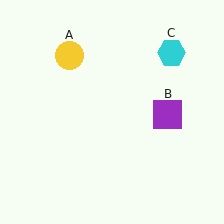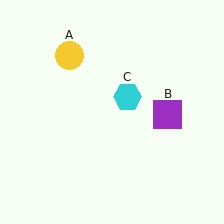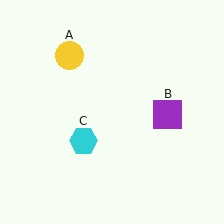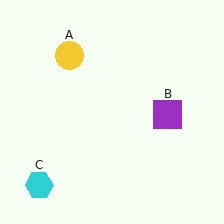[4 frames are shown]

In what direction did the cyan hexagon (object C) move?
The cyan hexagon (object C) moved down and to the left.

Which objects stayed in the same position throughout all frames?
Yellow circle (object A) and purple square (object B) remained stationary.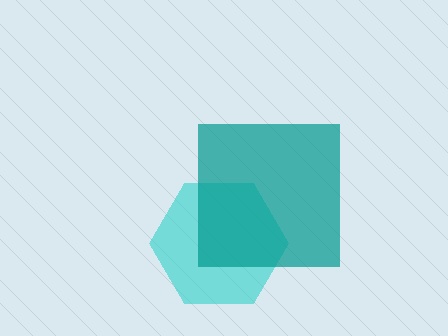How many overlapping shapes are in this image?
There are 2 overlapping shapes in the image.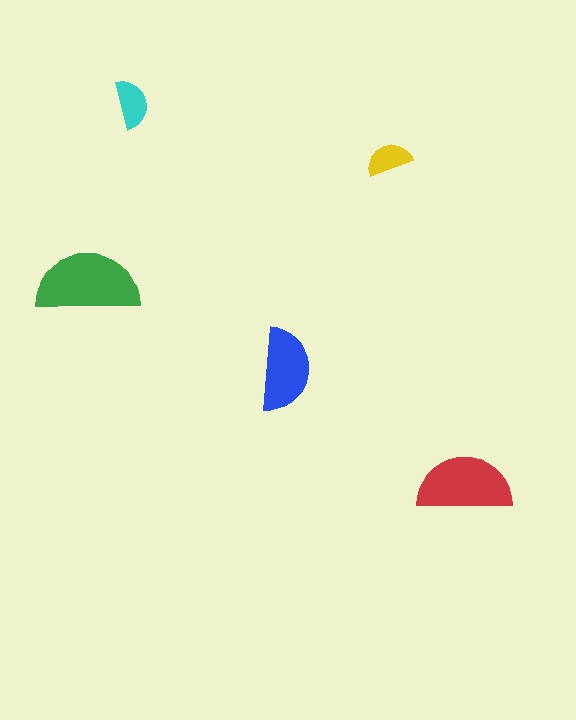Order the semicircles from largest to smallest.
the green one, the red one, the blue one, the cyan one, the yellow one.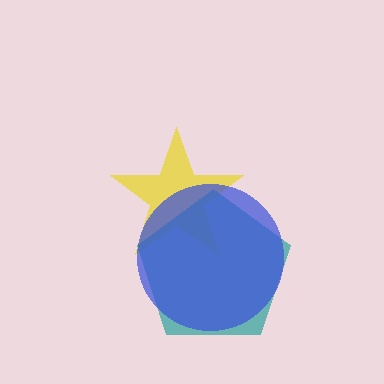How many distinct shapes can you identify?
There are 3 distinct shapes: a yellow star, a teal pentagon, a blue circle.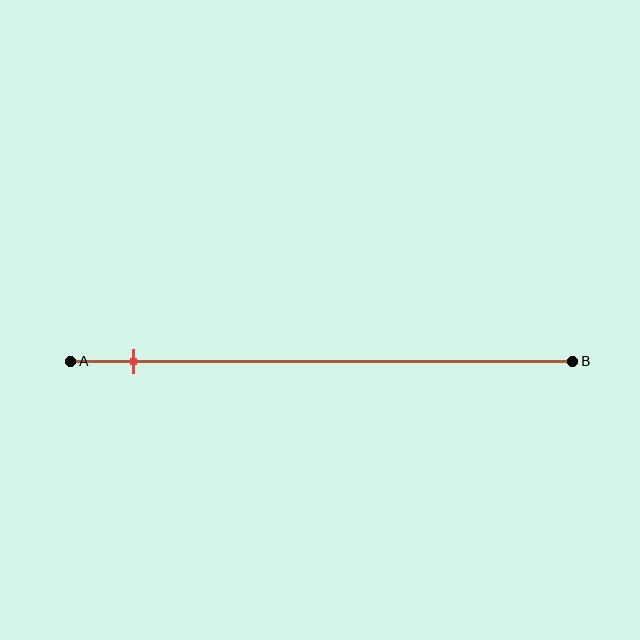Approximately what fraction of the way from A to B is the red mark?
The red mark is approximately 15% of the way from A to B.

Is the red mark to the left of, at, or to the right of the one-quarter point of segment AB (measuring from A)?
The red mark is to the left of the one-quarter point of segment AB.